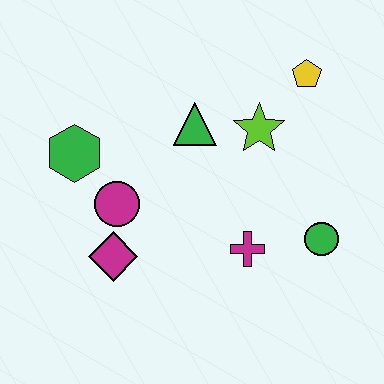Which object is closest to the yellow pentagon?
The lime star is closest to the yellow pentagon.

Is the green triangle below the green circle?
No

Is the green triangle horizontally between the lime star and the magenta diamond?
Yes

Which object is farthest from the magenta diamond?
The yellow pentagon is farthest from the magenta diamond.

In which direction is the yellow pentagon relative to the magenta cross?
The yellow pentagon is above the magenta cross.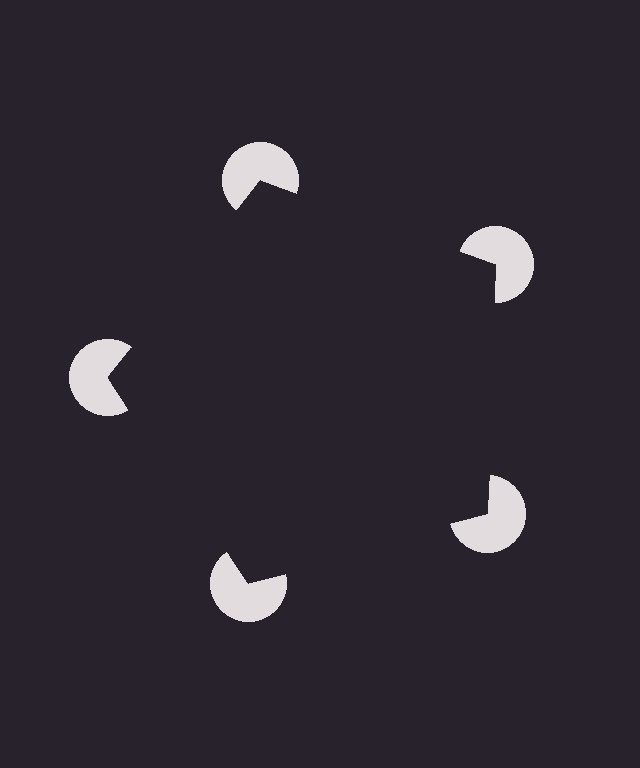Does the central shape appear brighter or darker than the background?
It typically appears slightly darker than the background, even though no actual brightness change is drawn.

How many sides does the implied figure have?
5 sides.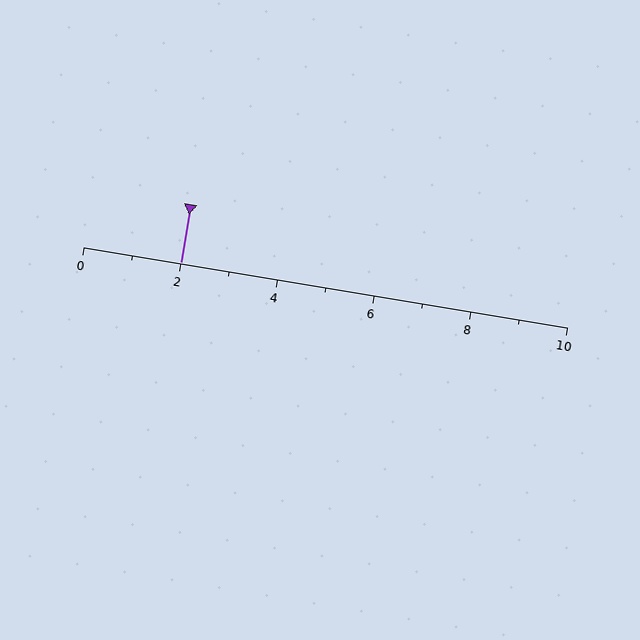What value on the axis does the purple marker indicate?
The marker indicates approximately 2.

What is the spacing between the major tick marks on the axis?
The major ticks are spaced 2 apart.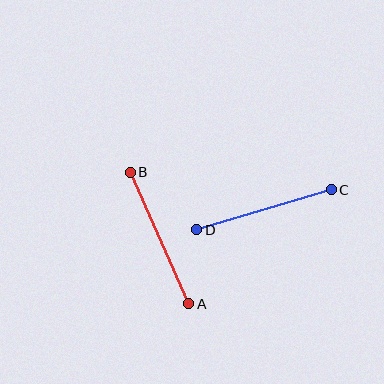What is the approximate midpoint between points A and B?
The midpoint is at approximately (159, 238) pixels.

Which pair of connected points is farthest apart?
Points A and B are farthest apart.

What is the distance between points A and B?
The distance is approximately 144 pixels.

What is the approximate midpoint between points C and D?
The midpoint is at approximately (264, 210) pixels.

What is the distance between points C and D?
The distance is approximately 140 pixels.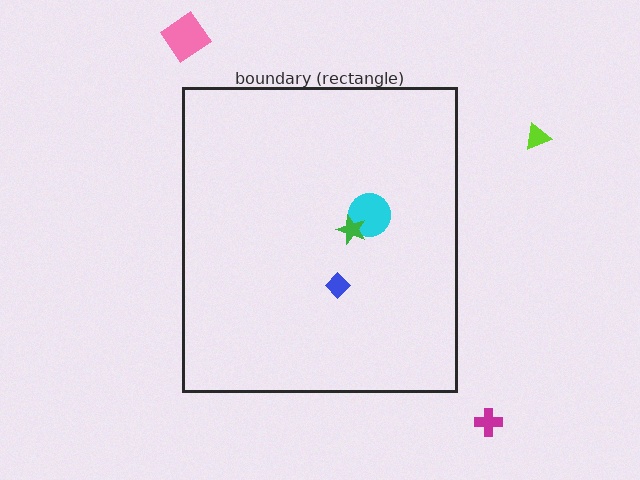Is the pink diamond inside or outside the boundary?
Outside.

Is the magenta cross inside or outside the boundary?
Outside.